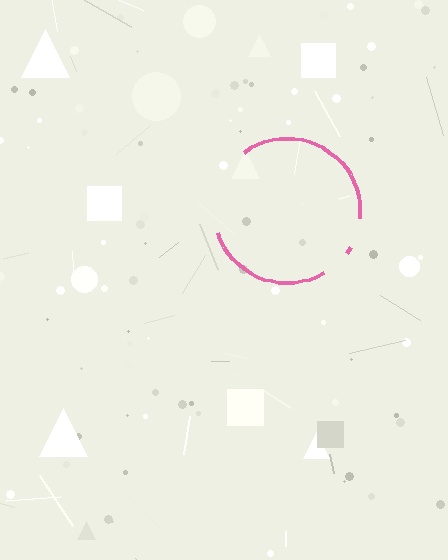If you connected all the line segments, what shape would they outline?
They would outline a circle.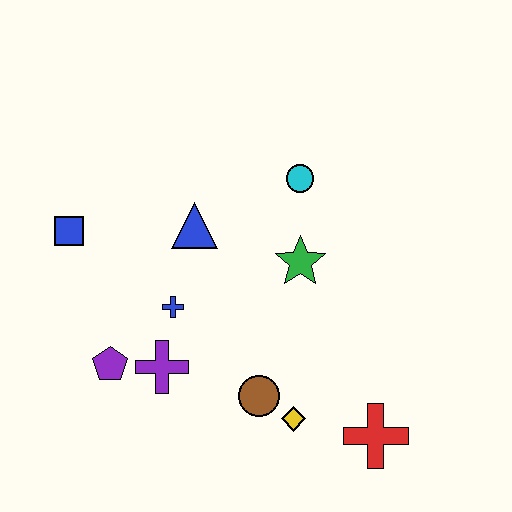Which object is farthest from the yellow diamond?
The blue square is farthest from the yellow diamond.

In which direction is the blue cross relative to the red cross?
The blue cross is to the left of the red cross.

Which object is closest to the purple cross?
The purple pentagon is closest to the purple cross.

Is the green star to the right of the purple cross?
Yes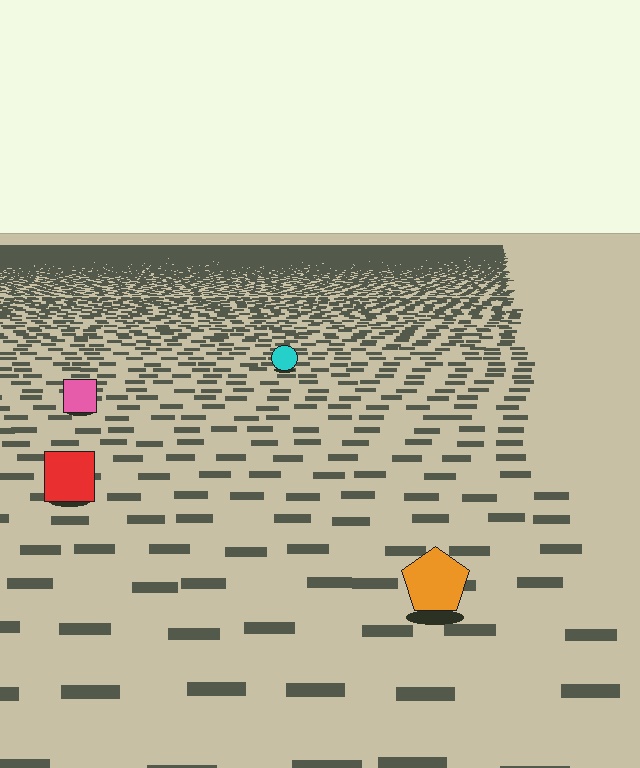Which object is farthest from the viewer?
The cyan circle is farthest from the viewer. It appears smaller and the ground texture around it is denser.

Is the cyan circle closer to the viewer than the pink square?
No. The pink square is closer — you can tell from the texture gradient: the ground texture is coarser near it.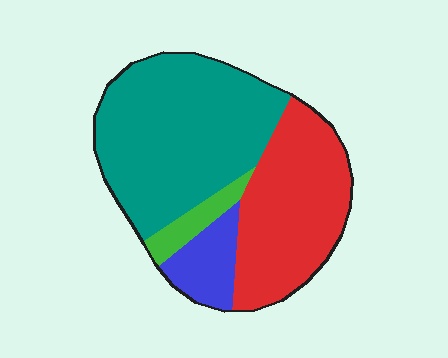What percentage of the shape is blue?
Blue covers 10% of the shape.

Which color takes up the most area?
Teal, at roughly 50%.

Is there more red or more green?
Red.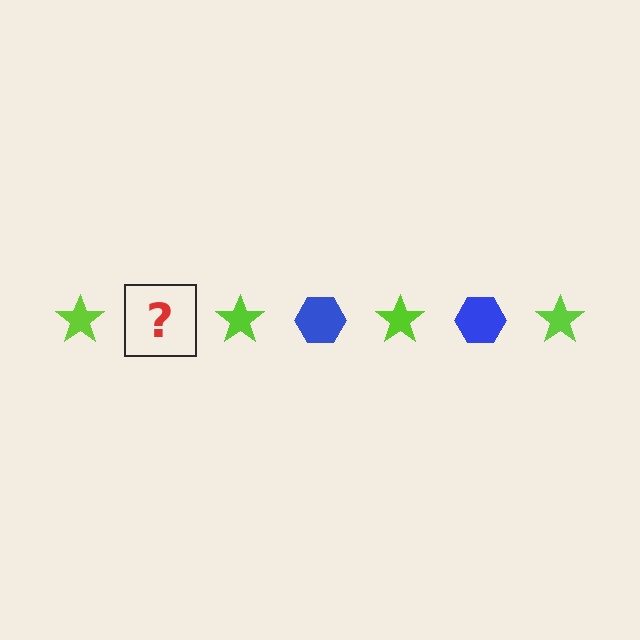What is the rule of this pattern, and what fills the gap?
The rule is that the pattern alternates between lime star and blue hexagon. The gap should be filled with a blue hexagon.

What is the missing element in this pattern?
The missing element is a blue hexagon.